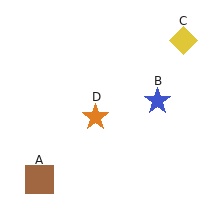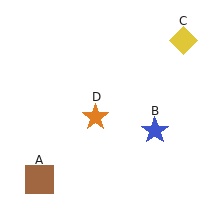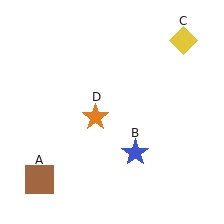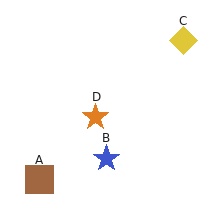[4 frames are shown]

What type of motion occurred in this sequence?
The blue star (object B) rotated clockwise around the center of the scene.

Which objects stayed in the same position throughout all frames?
Brown square (object A) and yellow diamond (object C) and orange star (object D) remained stationary.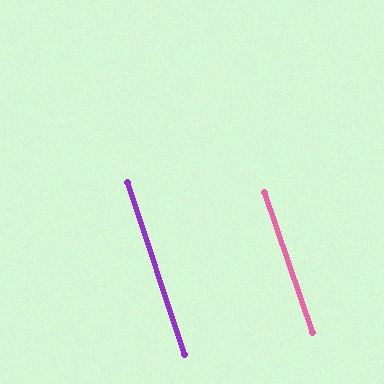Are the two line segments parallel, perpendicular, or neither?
Parallel — their directions differ by only 0.7°.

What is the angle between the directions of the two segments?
Approximately 1 degree.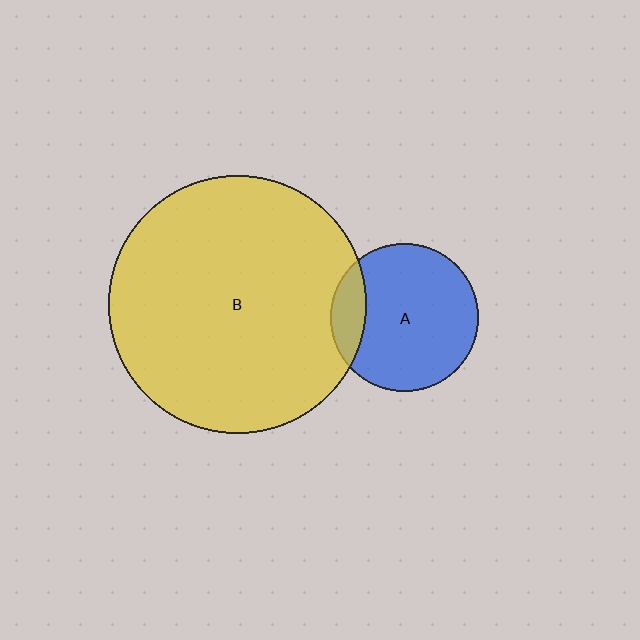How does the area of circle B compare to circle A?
Approximately 3.0 times.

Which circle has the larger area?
Circle B (yellow).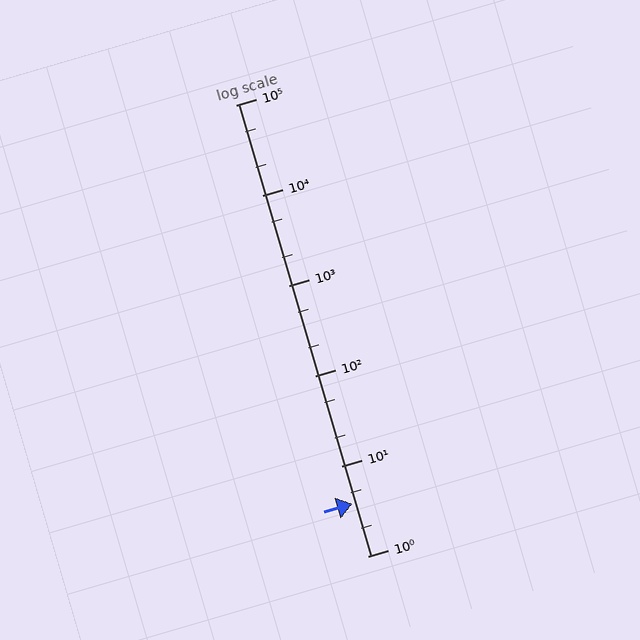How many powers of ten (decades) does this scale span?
The scale spans 5 decades, from 1 to 100000.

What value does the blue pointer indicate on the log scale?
The pointer indicates approximately 3.8.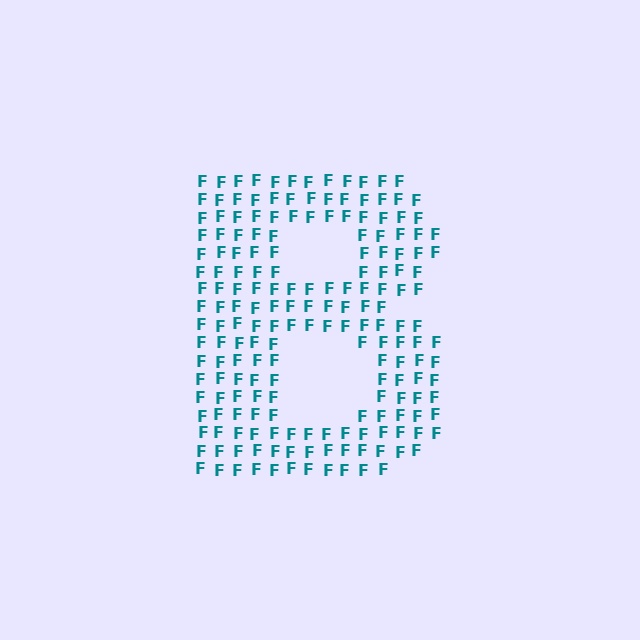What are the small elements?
The small elements are letter F's.